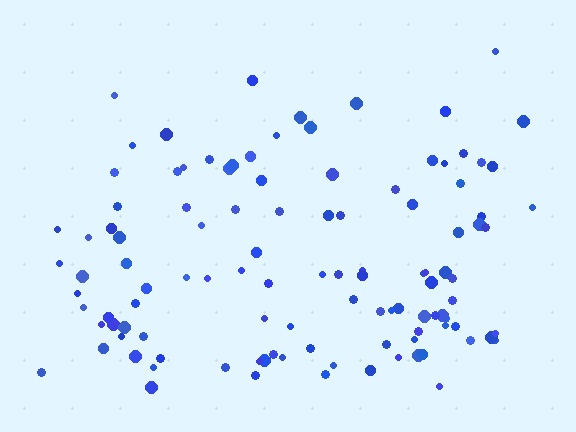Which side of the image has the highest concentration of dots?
The bottom.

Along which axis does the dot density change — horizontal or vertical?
Vertical.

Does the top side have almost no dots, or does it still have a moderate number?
Still a moderate number, just noticeably fewer than the bottom.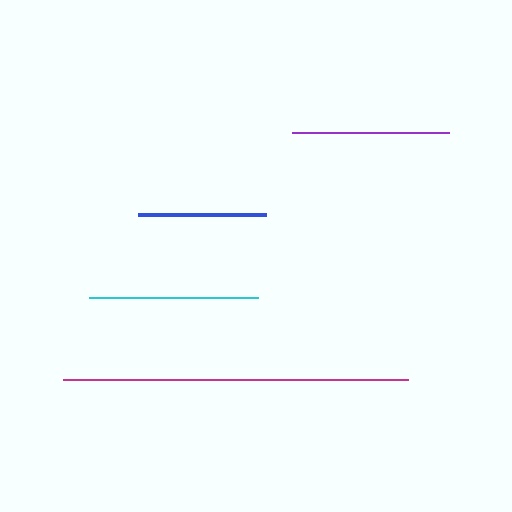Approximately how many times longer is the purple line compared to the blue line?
The purple line is approximately 1.2 times the length of the blue line.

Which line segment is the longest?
The magenta line is the longest at approximately 346 pixels.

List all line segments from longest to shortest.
From longest to shortest: magenta, cyan, purple, blue.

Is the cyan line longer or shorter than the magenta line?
The magenta line is longer than the cyan line.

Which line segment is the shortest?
The blue line is the shortest at approximately 128 pixels.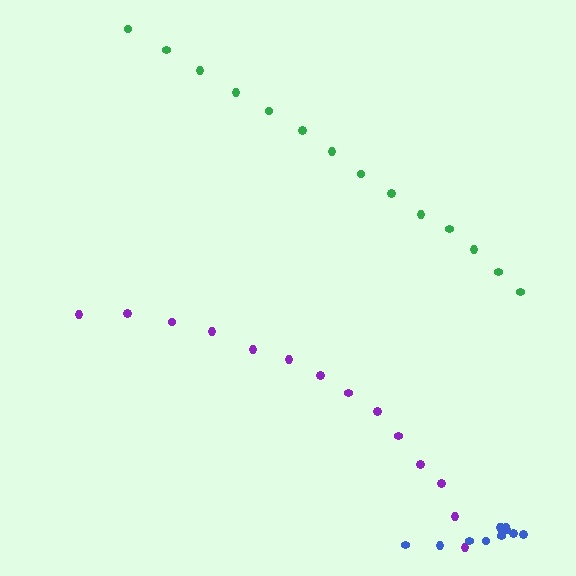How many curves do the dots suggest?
There are 3 distinct paths.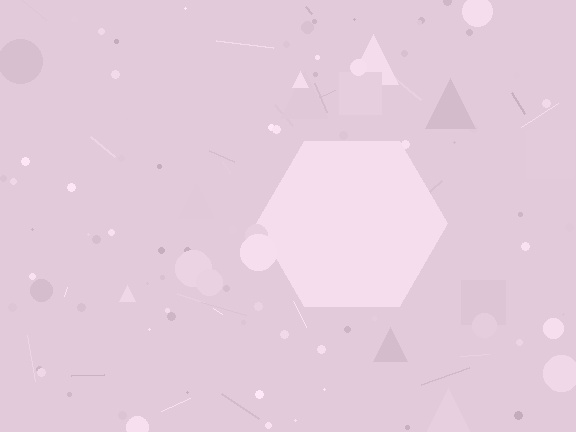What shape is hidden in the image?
A hexagon is hidden in the image.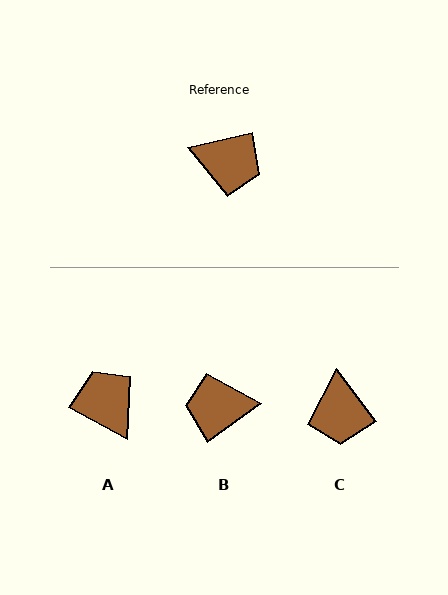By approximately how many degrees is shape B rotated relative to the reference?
Approximately 157 degrees clockwise.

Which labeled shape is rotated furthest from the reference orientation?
B, about 157 degrees away.